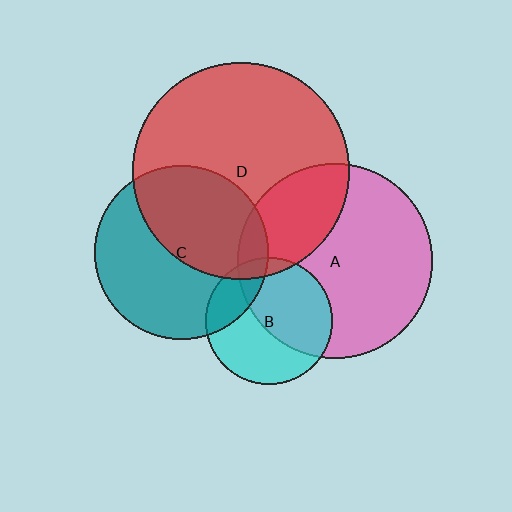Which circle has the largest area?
Circle D (red).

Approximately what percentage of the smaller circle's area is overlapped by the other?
Approximately 30%.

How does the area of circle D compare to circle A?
Approximately 1.2 times.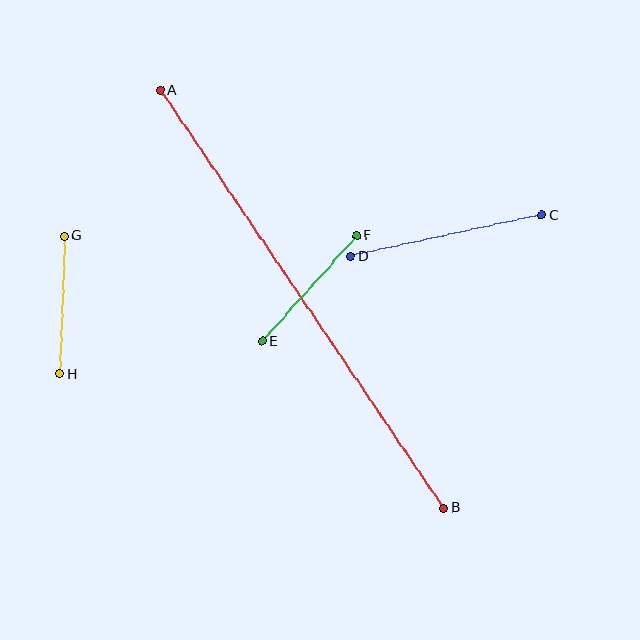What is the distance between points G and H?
The distance is approximately 138 pixels.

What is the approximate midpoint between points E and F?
The midpoint is at approximately (310, 288) pixels.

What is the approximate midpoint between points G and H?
The midpoint is at approximately (62, 305) pixels.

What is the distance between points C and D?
The distance is approximately 195 pixels.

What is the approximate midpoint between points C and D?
The midpoint is at approximately (446, 236) pixels.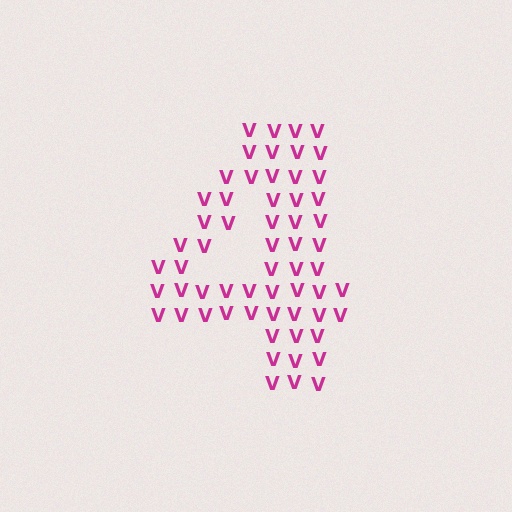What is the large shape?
The large shape is the digit 4.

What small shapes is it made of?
It is made of small letter V's.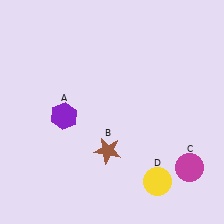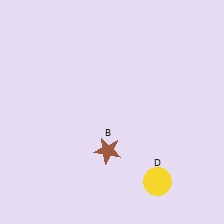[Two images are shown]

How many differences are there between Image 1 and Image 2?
There are 2 differences between the two images.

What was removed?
The magenta circle (C), the purple hexagon (A) were removed in Image 2.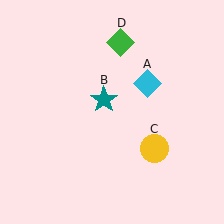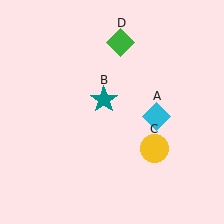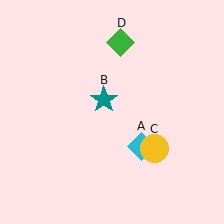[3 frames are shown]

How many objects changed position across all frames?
1 object changed position: cyan diamond (object A).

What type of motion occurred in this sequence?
The cyan diamond (object A) rotated clockwise around the center of the scene.